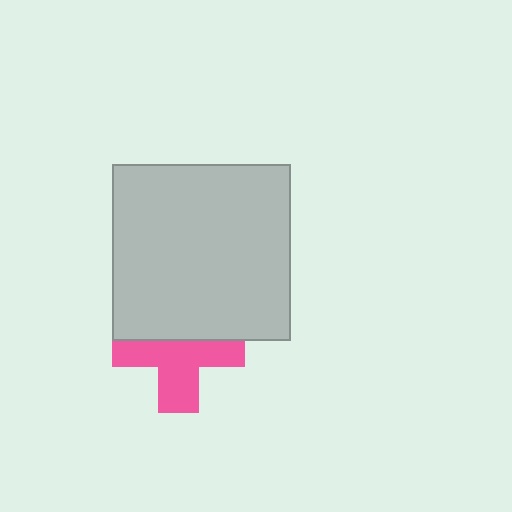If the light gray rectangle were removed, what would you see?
You would see the complete pink cross.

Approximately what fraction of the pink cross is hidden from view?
Roughly 42% of the pink cross is hidden behind the light gray rectangle.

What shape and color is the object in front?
The object in front is a light gray rectangle.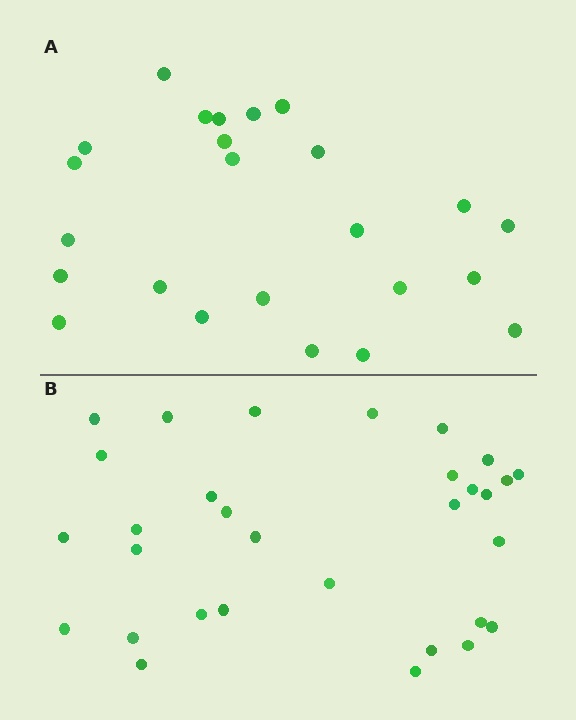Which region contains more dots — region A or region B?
Region B (the bottom region) has more dots.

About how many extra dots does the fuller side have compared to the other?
Region B has roughly 8 or so more dots than region A.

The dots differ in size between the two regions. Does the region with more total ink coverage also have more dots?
No. Region A has more total ink coverage because its dots are larger, but region B actually contains more individual dots. Total area can be misleading — the number of items is what matters here.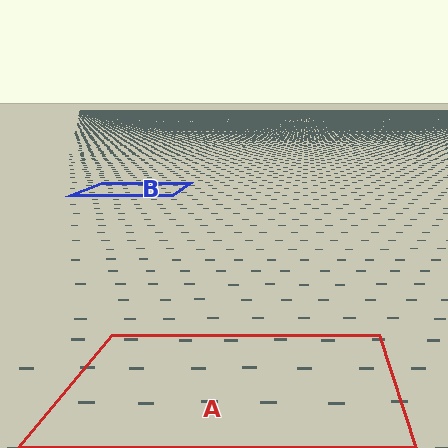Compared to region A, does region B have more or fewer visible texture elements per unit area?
Region B has more texture elements per unit area — they are packed more densely because it is farther away.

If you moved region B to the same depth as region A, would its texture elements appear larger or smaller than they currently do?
They would appear larger. At a closer depth, the same texture elements are projected at a bigger on-screen size.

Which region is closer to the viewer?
Region A is closer. The texture elements there are larger and more spread out.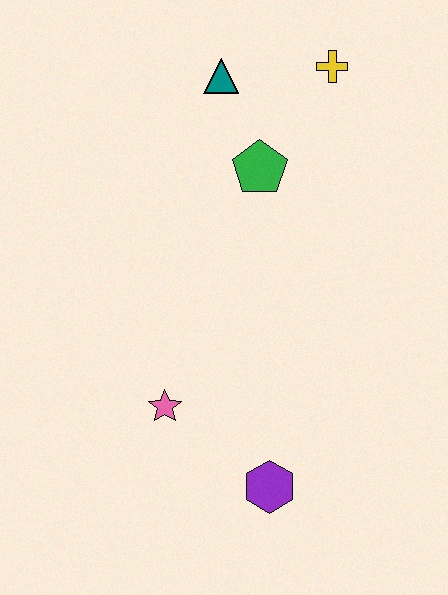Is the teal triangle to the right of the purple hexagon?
No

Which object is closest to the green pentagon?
The teal triangle is closest to the green pentagon.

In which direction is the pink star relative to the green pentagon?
The pink star is below the green pentagon.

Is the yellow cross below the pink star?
No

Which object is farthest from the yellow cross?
The purple hexagon is farthest from the yellow cross.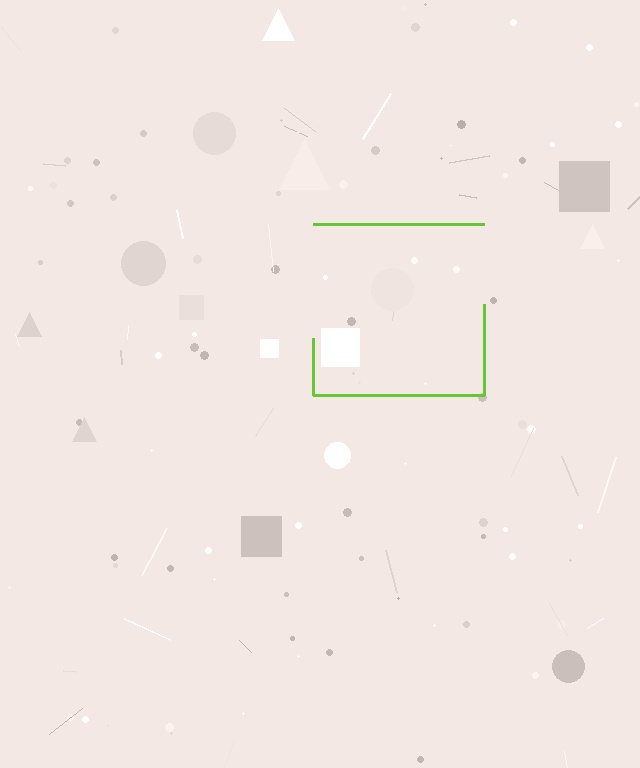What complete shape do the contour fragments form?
The contour fragments form a square.